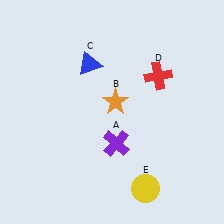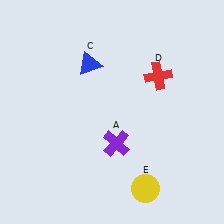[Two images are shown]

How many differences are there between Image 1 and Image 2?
There is 1 difference between the two images.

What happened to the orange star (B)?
The orange star (B) was removed in Image 2. It was in the top-right area of Image 1.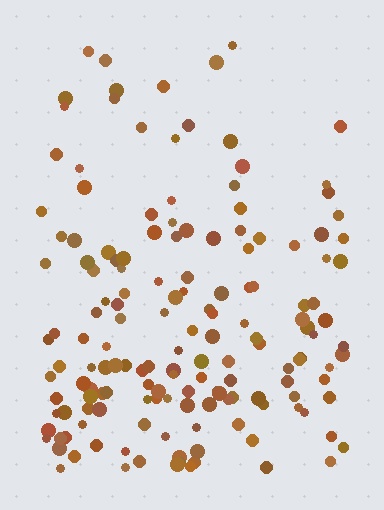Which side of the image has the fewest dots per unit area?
The top.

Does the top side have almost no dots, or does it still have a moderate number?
Still a moderate number, just noticeably fewer than the bottom.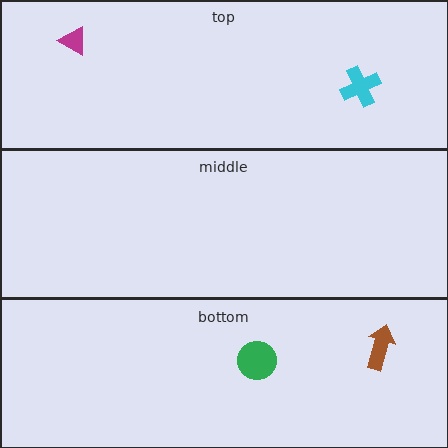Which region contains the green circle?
The bottom region.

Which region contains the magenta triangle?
The top region.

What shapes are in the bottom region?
The green circle, the brown arrow.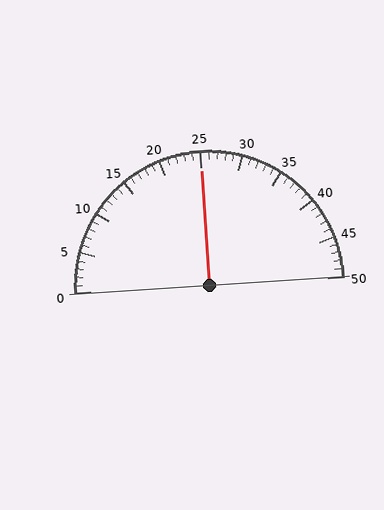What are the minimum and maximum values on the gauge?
The gauge ranges from 0 to 50.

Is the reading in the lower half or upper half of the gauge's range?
The reading is in the upper half of the range (0 to 50).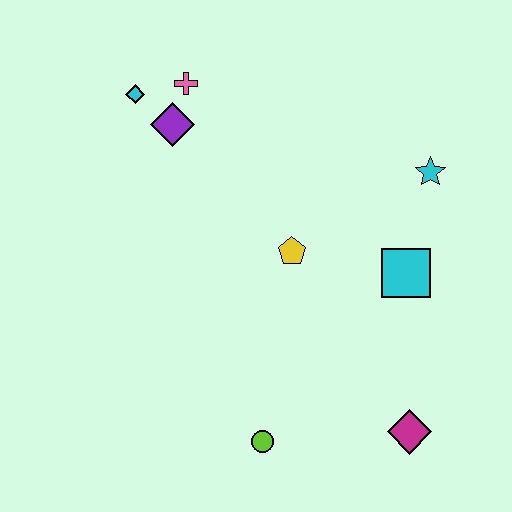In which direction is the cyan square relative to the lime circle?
The cyan square is above the lime circle.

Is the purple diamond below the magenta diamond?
No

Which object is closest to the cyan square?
The cyan star is closest to the cyan square.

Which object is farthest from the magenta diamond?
The cyan diamond is farthest from the magenta diamond.